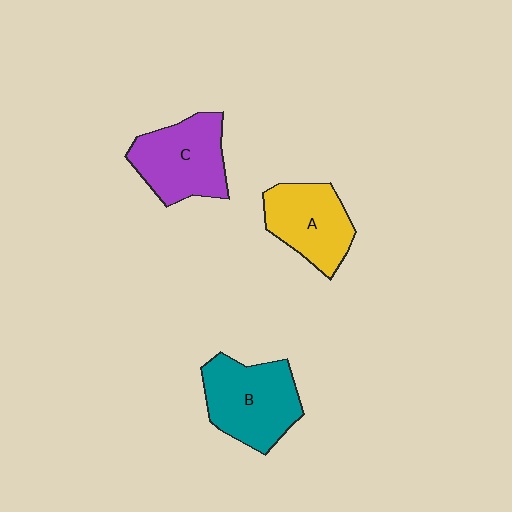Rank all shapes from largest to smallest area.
From largest to smallest: B (teal), C (purple), A (yellow).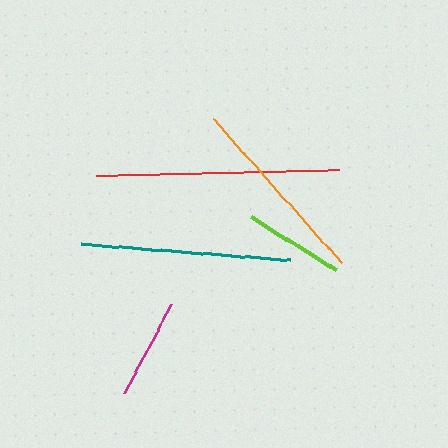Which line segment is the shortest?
The lime line is the shortest at approximately 100 pixels.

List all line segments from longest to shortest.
From longest to shortest: red, teal, orange, magenta, lime.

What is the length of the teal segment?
The teal segment is approximately 210 pixels long.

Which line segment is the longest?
The red line is the longest at approximately 243 pixels.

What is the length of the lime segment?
The lime segment is approximately 100 pixels long.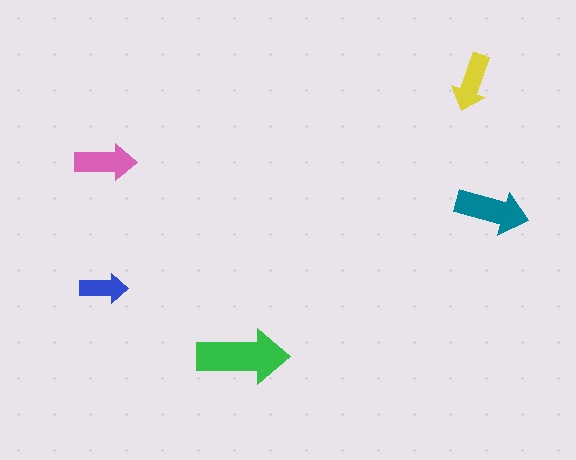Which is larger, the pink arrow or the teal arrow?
The teal one.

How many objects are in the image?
There are 5 objects in the image.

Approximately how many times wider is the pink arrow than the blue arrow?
About 1.5 times wider.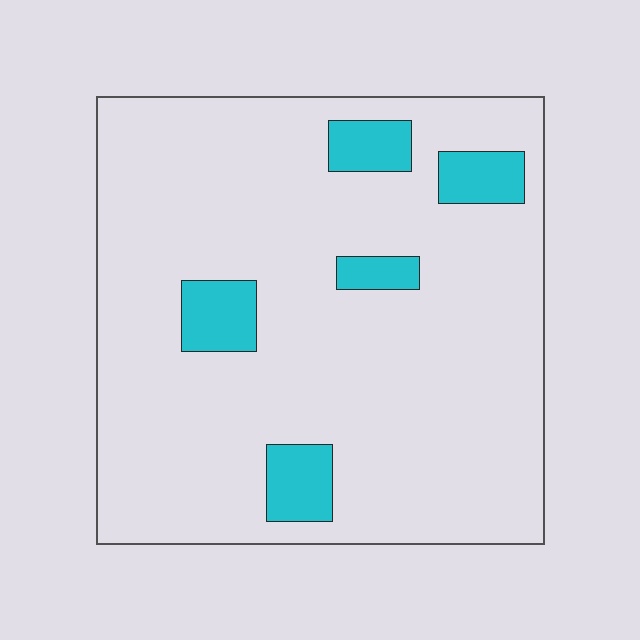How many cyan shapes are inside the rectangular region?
5.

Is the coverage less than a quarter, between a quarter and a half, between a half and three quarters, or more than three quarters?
Less than a quarter.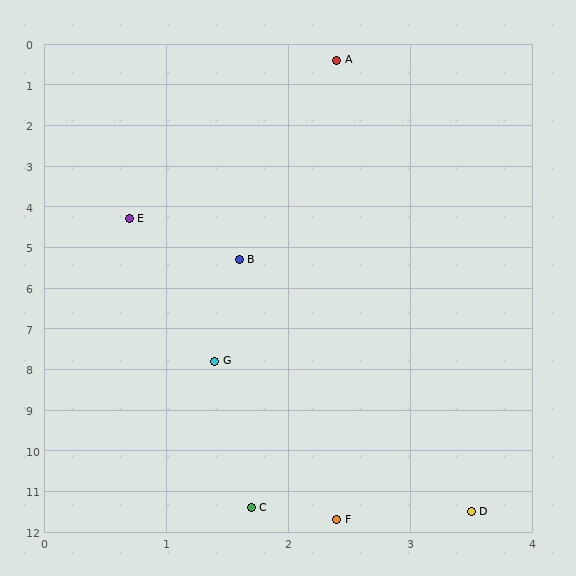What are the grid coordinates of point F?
Point F is at approximately (2.4, 11.7).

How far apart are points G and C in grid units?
Points G and C are about 3.6 grid units apart.